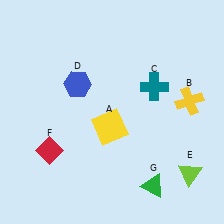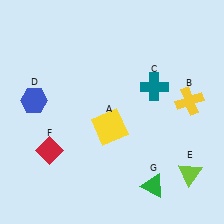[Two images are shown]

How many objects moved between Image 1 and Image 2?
1 object moved between the two images.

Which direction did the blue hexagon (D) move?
The blue hexagon (D) moved left.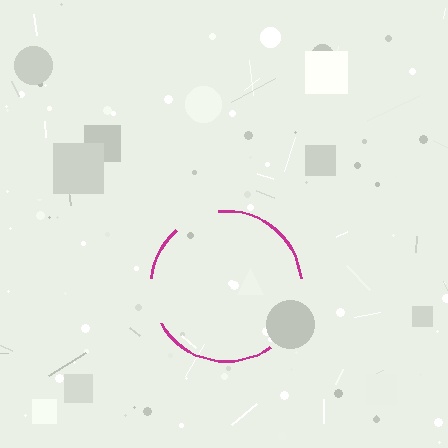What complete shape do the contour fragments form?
The contour fragments form a circle.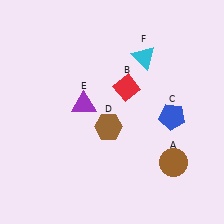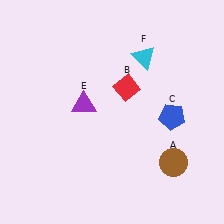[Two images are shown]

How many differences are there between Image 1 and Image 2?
There is 1 difference between the two images.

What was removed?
The brown hexagon (D) was removed in Image 2.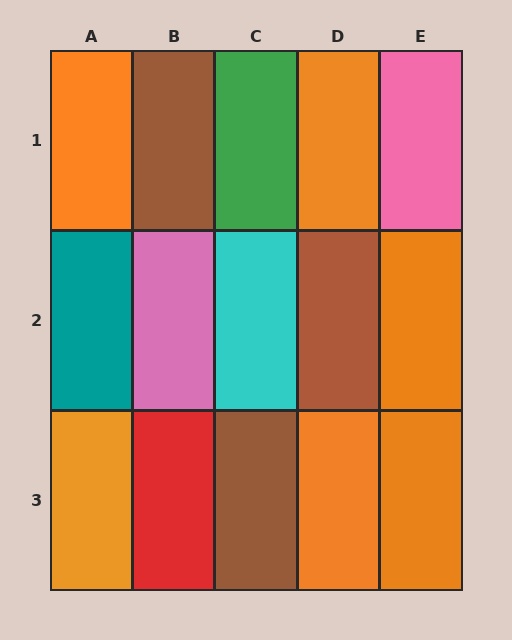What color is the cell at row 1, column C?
Green.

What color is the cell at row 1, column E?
Pink.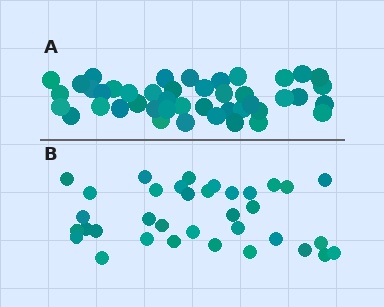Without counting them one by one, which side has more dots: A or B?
Region A (the top region) has more dots.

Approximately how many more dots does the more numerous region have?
Region A has roughly 8 or so more dots than region B.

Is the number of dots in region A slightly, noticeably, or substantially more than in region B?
Region A has noticeably more, but not dramatically so. The ratio is roughly 1.3 to 1.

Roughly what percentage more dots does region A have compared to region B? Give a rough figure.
About 25% more.